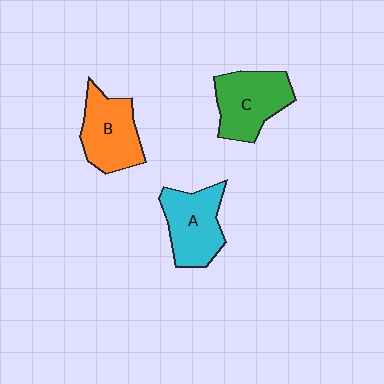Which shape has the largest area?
Shape C (green).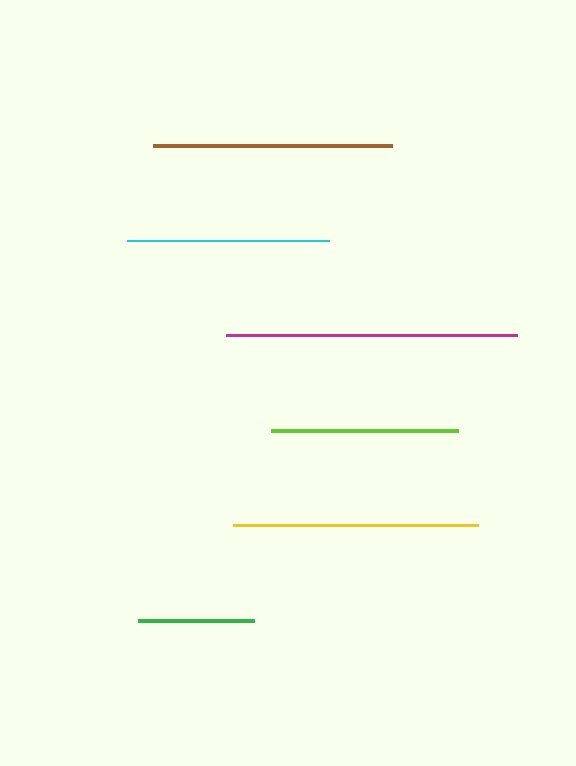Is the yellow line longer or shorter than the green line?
The yellow line is longer than the green line.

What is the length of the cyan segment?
The cyan segment is approximately 202 pixels long.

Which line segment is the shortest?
The green line is the shortest at approximately 115 pixels.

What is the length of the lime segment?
The lime segment is approximately 187 pixels long.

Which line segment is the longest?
The magenta line is the longest at approximately 291 pixels.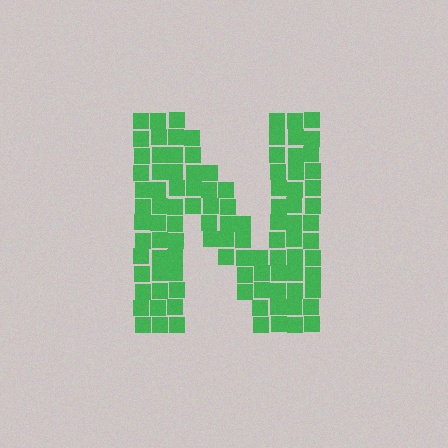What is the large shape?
The large shape is the letter N.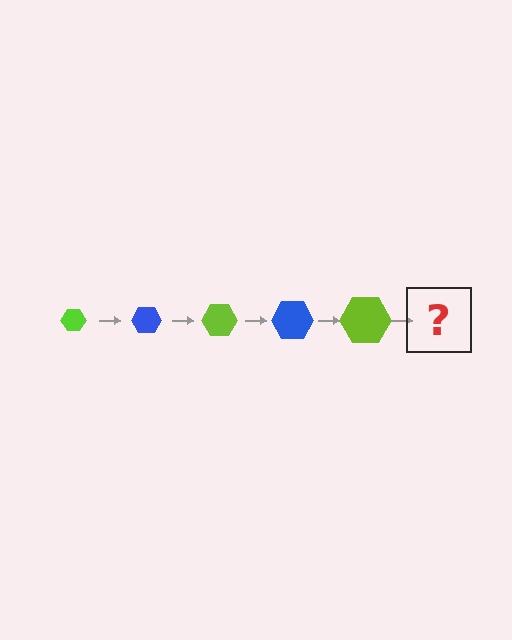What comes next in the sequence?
The next element should be a blue hexagon, larger than the previous one.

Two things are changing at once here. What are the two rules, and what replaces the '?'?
The two rules are that the hexagon grows larger each step and the color cycles through lime and blue. The '?' should be a blue hexagon, larger than the previous one.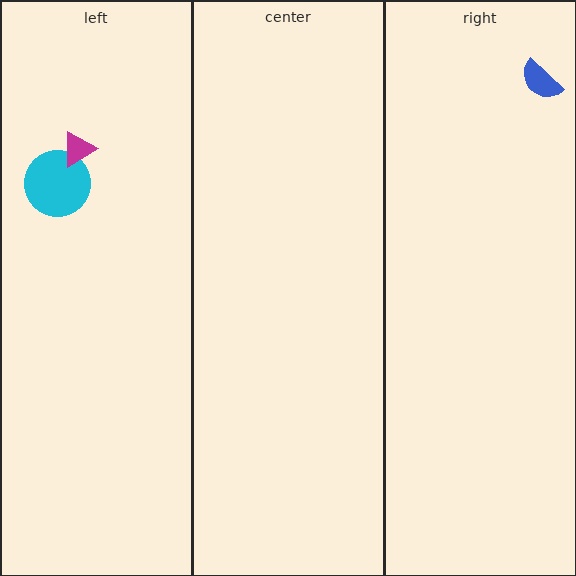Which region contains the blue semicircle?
The right region.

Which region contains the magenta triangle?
The left region.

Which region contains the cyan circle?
The left region.